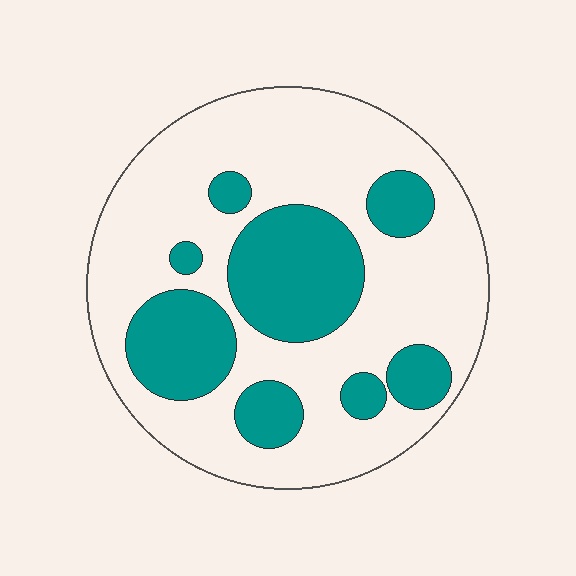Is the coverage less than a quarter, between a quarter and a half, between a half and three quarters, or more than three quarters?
Between a quarter and a half.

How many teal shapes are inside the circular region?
8.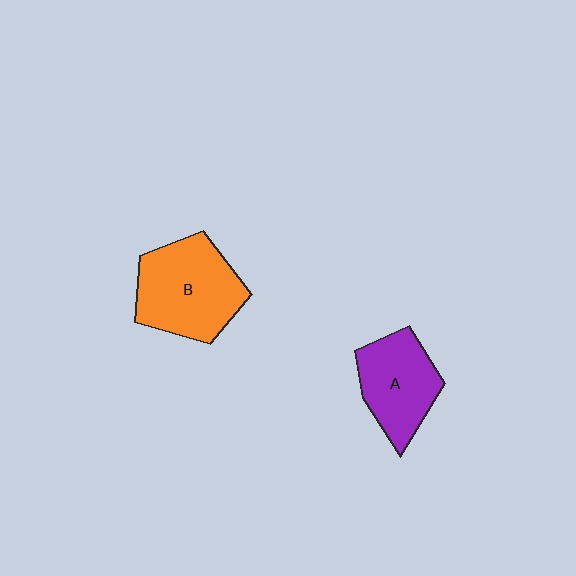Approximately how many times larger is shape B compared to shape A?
Approximately 1.3 times.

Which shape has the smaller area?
Shape A (purple).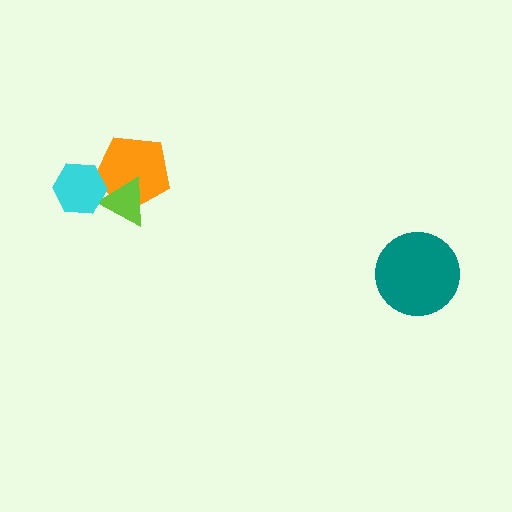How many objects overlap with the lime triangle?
2 objects overlap with the lime triangle.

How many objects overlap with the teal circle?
0 objects overlap with the teal circle.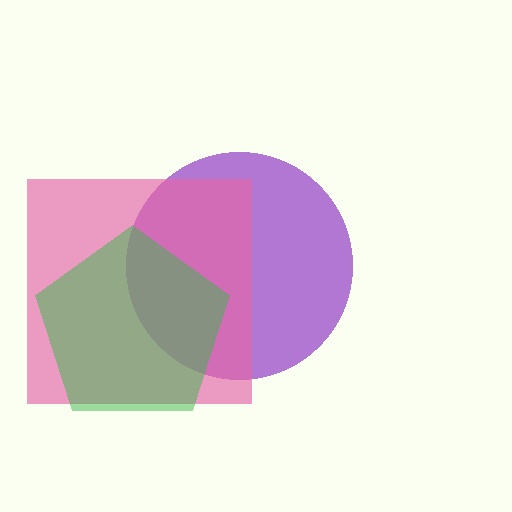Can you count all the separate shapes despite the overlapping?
Yes, there are 3 separate shapes.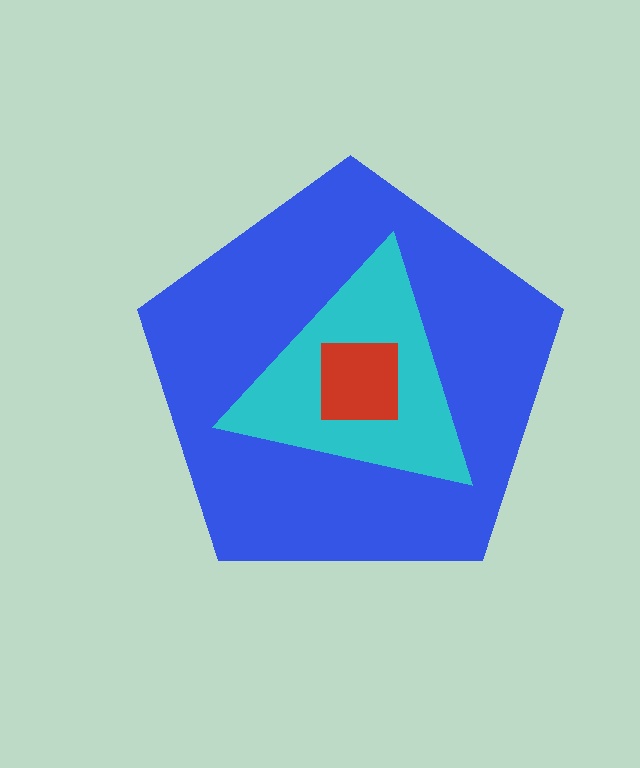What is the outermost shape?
The blue pentagon.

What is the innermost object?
The red square.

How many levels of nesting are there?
3.